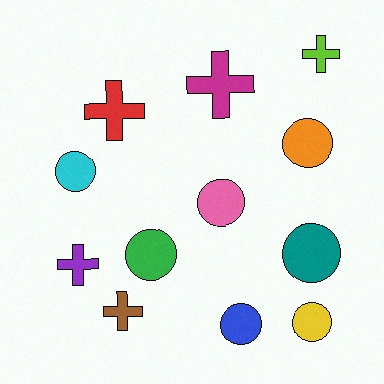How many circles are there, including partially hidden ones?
There are 7 circles.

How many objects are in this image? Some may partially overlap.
There are 12 objects.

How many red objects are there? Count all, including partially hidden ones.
There is 1 red object.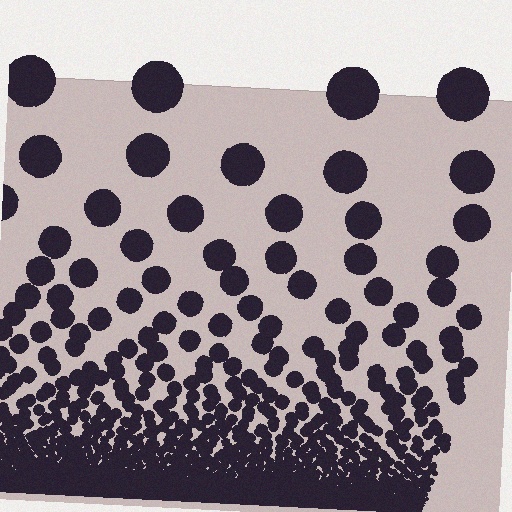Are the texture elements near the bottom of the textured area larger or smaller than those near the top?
Smaller. The gradient is inverted — elements near the bottom are smaller and denser.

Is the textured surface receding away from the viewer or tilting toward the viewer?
The surface appears to tilt toward the viewer. Texture elements get larger and sparser toward the top.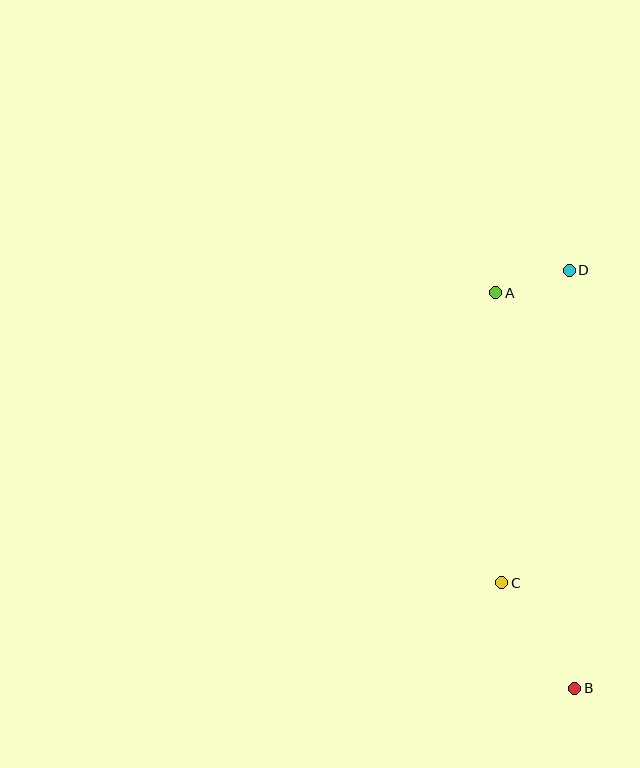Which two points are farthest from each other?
Points B and D are farthest from each other.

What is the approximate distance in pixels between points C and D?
The distance between C and D is approximately 320 pixels.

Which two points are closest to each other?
Points A and D are closest to each other.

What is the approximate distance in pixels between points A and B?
The distance between A and B is approximately 403 pixels.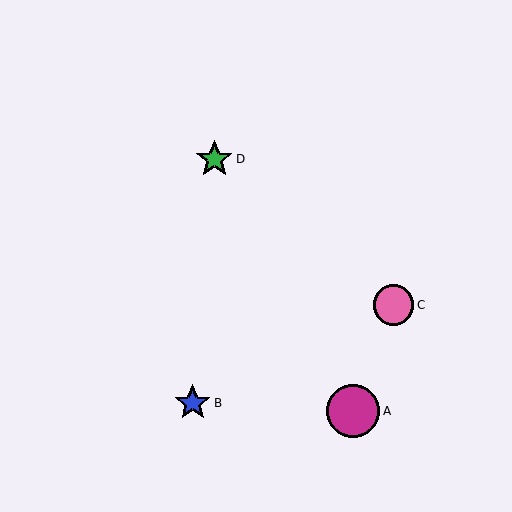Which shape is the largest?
The magenta circle (labeled A) is the largest.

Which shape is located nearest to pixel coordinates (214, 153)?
The green star (labeled D) at (214, 159) is nearest to that location.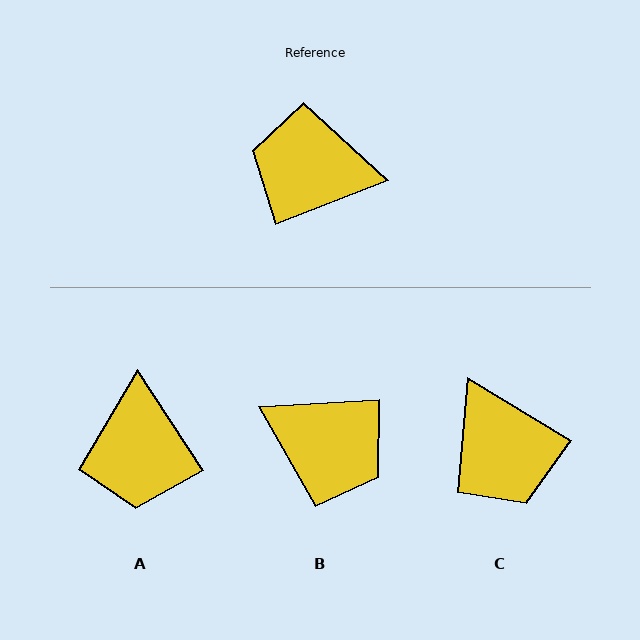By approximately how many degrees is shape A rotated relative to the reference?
Approximately 102 degrees counter-clockwise.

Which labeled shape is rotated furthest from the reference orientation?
B, about 162 degrees away.